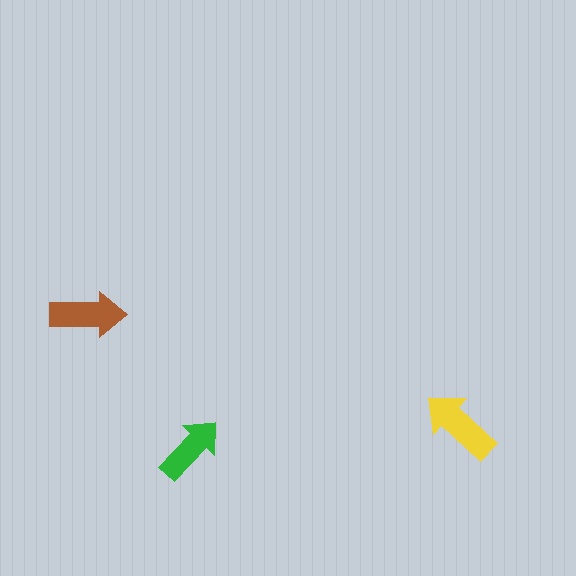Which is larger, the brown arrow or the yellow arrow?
The yellow one.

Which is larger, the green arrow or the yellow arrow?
The yellow one.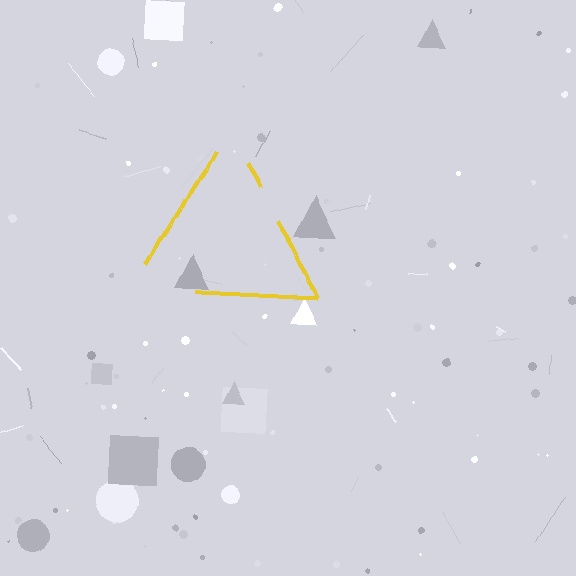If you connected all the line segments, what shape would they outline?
They would outline a triangle.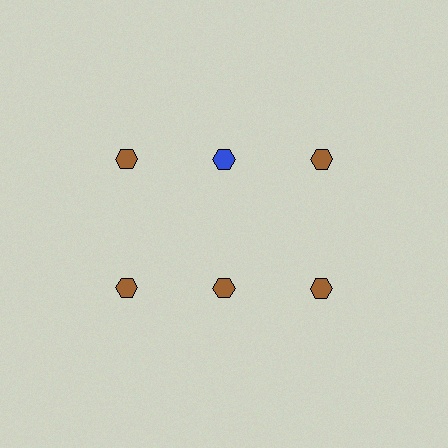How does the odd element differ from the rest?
It has a different color: blue instead of brown.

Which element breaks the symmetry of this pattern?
The blue hexagon in the top row, second from left column breaks the symmetry. All other shapes are brown hexagons.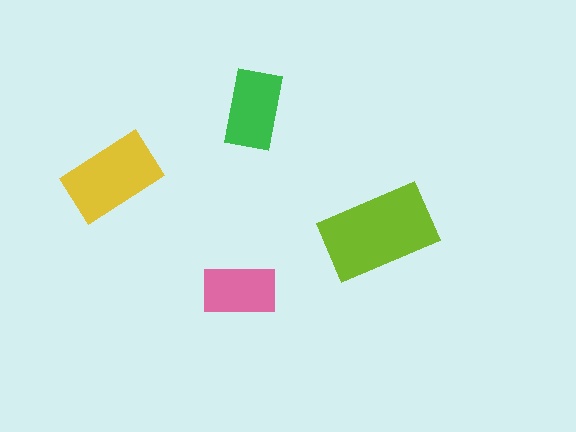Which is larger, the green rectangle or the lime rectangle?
The lime one.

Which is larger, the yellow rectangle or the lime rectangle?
The lime one.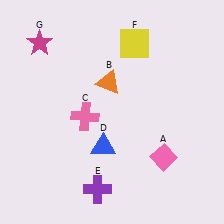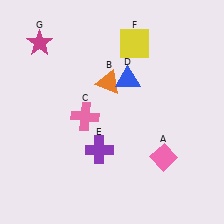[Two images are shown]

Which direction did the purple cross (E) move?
The purple cross (E) moved up.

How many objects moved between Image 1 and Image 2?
2 objects moved between the two images.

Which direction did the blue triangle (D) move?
The blue triangle (D) moved up.